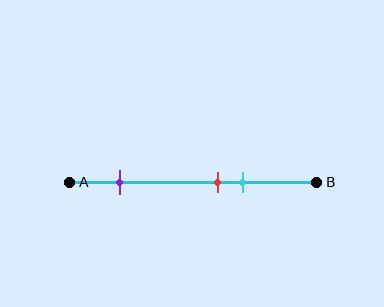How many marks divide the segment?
There are 3 marks dividing the segment.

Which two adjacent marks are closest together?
The red and cyan marks are the closest adjacent pair.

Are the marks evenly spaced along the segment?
No, the marks are not evenly spaced.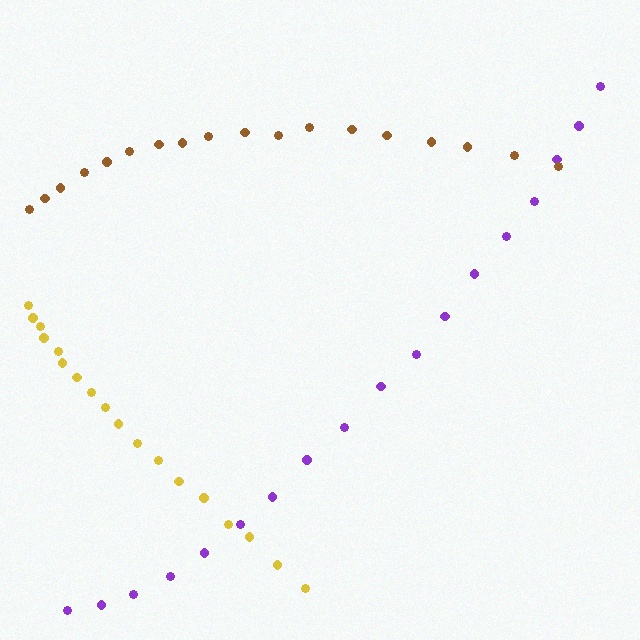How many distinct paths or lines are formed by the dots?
There are 3 distinct paths.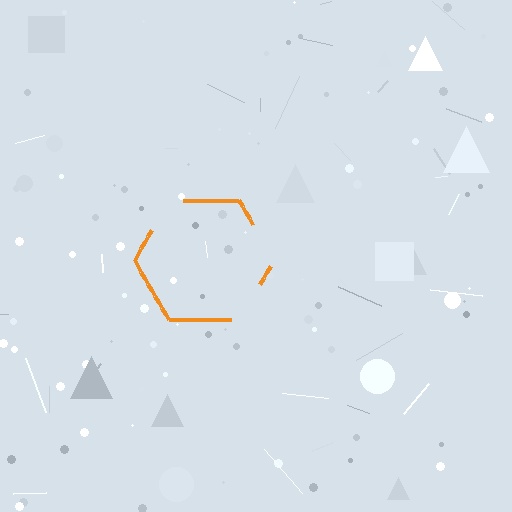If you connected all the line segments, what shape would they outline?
They would outline a hexagon.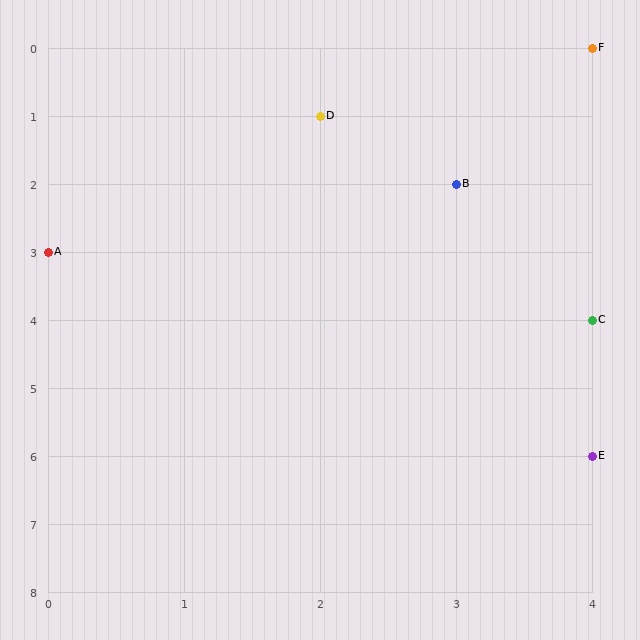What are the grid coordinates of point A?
Point A is at grid coordinates (0, 3).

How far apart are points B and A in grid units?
Points B and A are 3 columns and 1 row apart (about 3.2 grid units diagonally).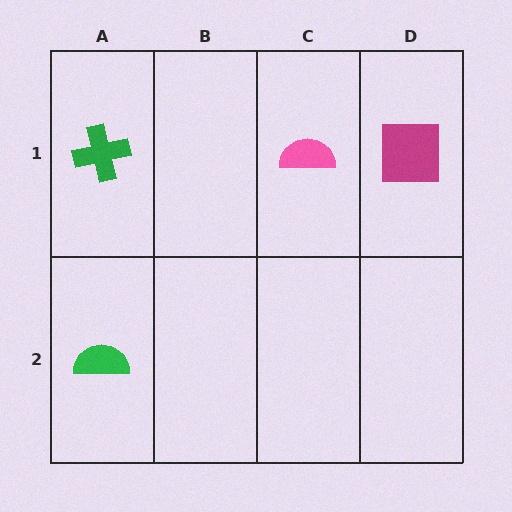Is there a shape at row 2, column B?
No, that cell is empty.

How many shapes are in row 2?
1 shape.